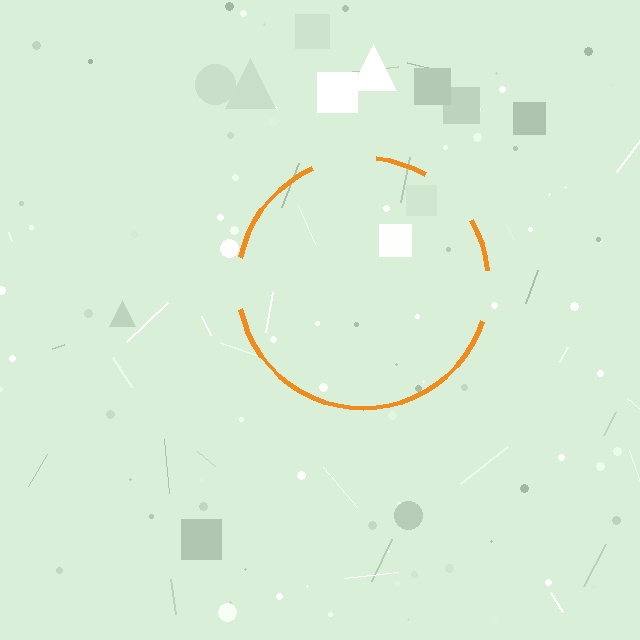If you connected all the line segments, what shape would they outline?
They would outline a circle.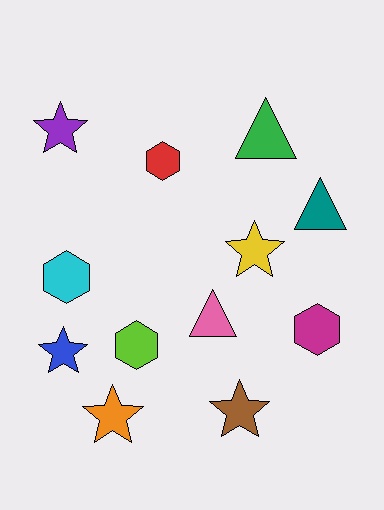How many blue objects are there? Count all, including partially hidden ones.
There is 1 blue object.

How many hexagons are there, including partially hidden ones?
There are 4 hexagons.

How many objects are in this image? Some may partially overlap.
There are 12 objects.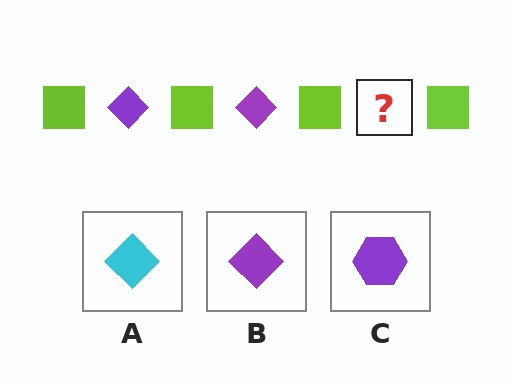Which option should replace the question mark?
Option B.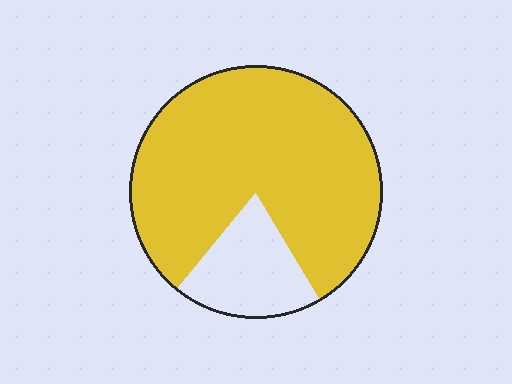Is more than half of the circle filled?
Yes.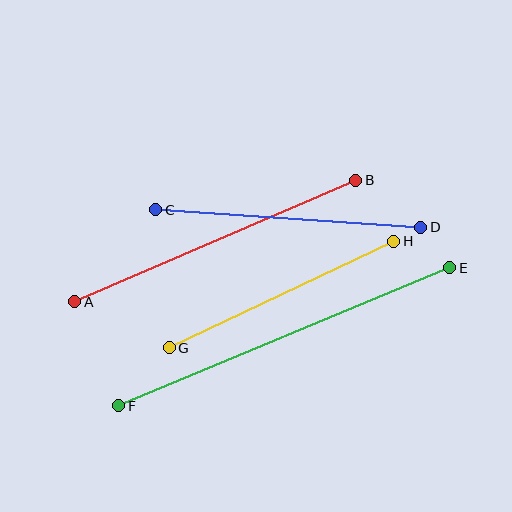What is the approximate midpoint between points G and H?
The midpoint is at approximately (281, 295) pixels.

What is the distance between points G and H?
The distance is approximately 248 pixels.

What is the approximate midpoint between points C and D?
The midpoint is at approximately (288, 218) pixels.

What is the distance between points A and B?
The distance is approximately 306 pixels.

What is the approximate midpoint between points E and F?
The midpoint is at approximately (284, 337) pixels.